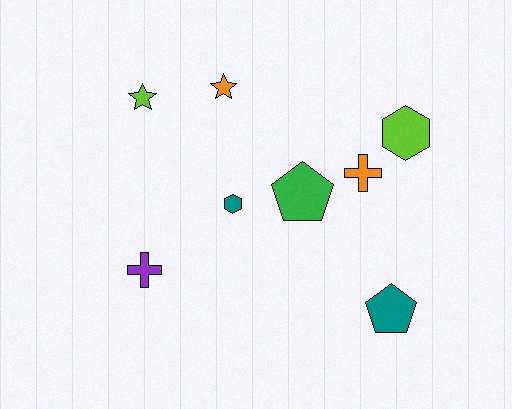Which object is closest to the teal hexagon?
The green pentagon is closest to the teal hexagon.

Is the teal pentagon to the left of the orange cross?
No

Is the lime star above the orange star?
No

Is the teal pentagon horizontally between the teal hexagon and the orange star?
No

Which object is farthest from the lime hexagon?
The purple cross is farthest from the lime hexagon.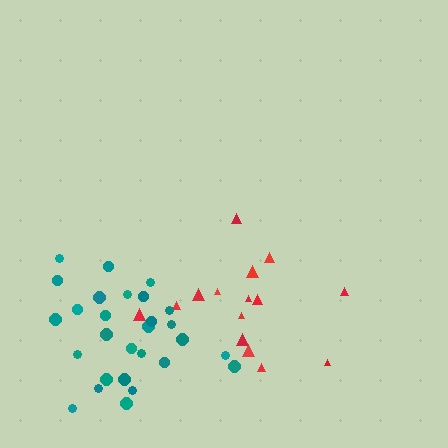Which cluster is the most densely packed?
Teal.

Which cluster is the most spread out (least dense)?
Red.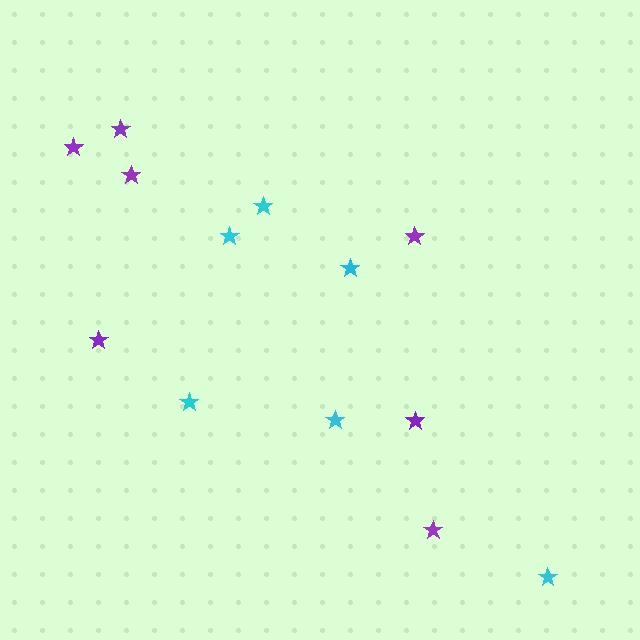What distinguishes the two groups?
There are 2 groups: one group of purple stars (7) and one group of cyan stars (6).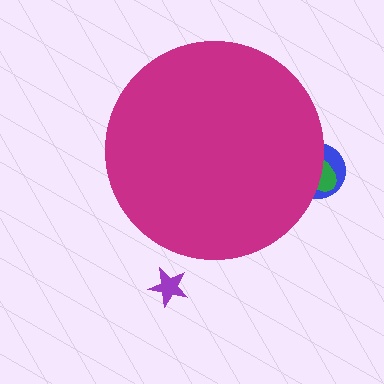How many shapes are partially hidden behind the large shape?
2 shapes are partially hidden.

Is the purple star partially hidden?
No, the purple star is fully visible.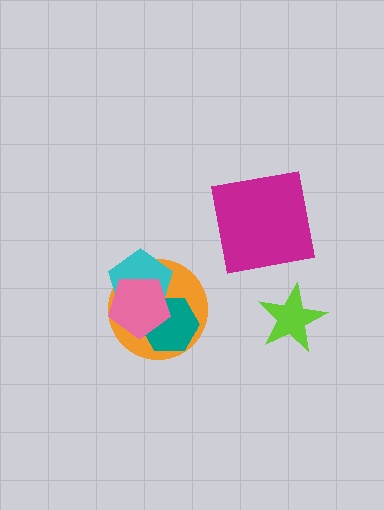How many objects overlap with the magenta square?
0 objects overlap with the magenta square.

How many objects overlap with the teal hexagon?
3 objects overlap with the teal hexagon.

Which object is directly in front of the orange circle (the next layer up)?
The teal hexagon is directly in front of the orange circle.